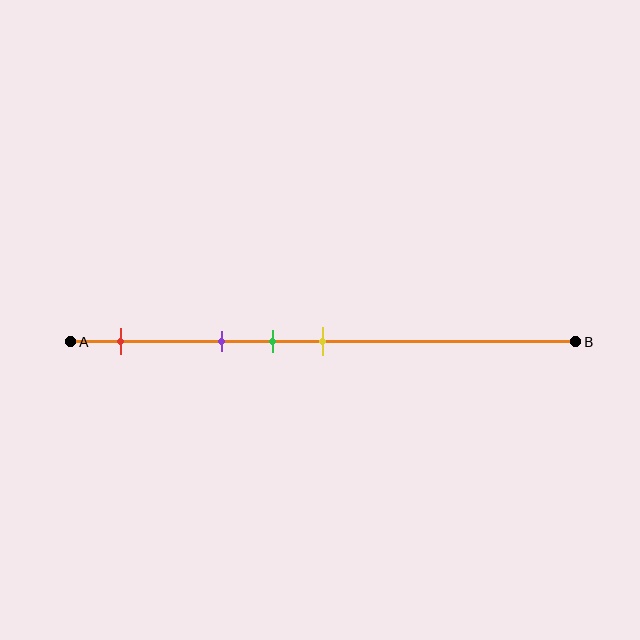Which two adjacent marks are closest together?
The green and yellow marks are the closest adjacent pair.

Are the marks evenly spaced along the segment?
No, the marks are not evenly spaced.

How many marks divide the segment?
There are 4 marks dividing the segment.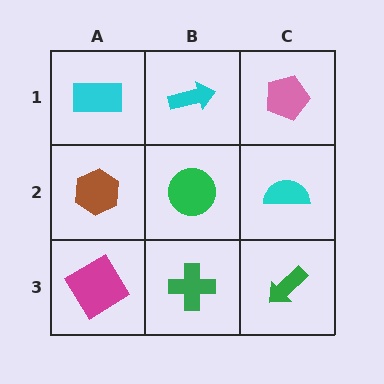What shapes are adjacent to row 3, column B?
A green circle (row 2, column B), a magenta diamond (row 3, column A), a green arrow (row 3, column C).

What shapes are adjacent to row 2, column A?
A cyan rectangle (row 1, column A), a magenta diamond (row 3, column A), a green circle (row 2, column B).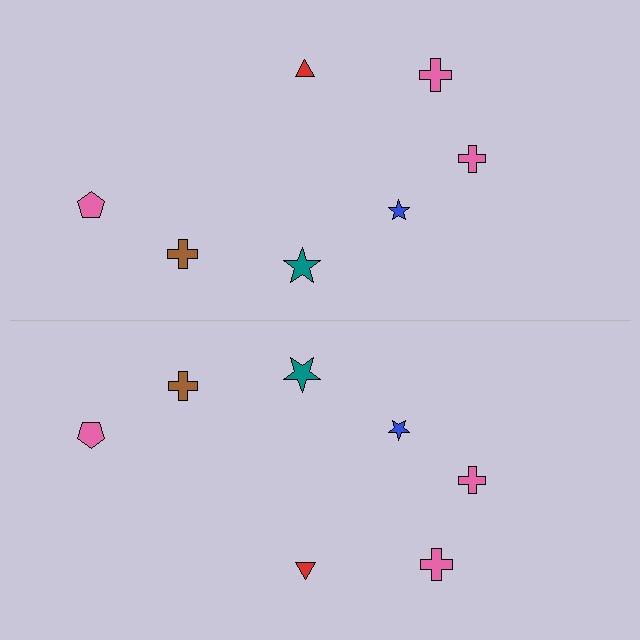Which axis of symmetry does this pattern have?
The pattern has a horizontal axis of symmetry running through the center of the image.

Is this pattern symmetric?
Yes, this pattern has bilateral (reflection) symmetry.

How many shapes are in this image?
There are 14 shapes in this image.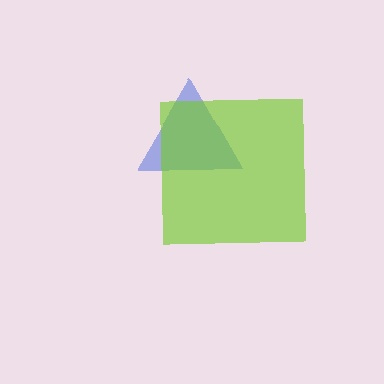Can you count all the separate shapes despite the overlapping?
Yes, there are 2 separate shapes.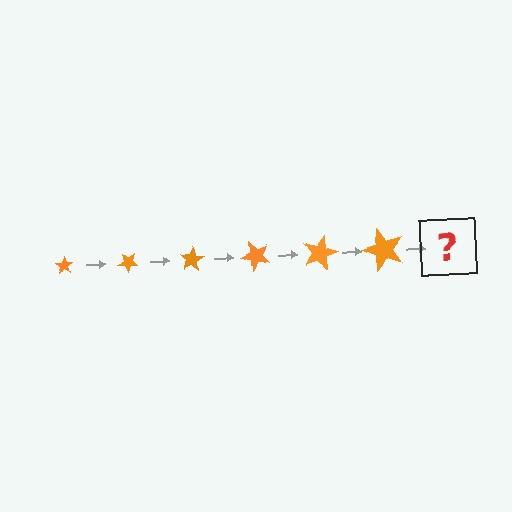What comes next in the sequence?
The next element should be a star, larger than the previous one and rotated 240 degrees from the start.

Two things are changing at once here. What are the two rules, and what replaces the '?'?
The two rules are that the star grows larger each step and it rotates 40 degrees each step. The '?' should be a star, larger than the previous one and rotated 240 degrees from the start.